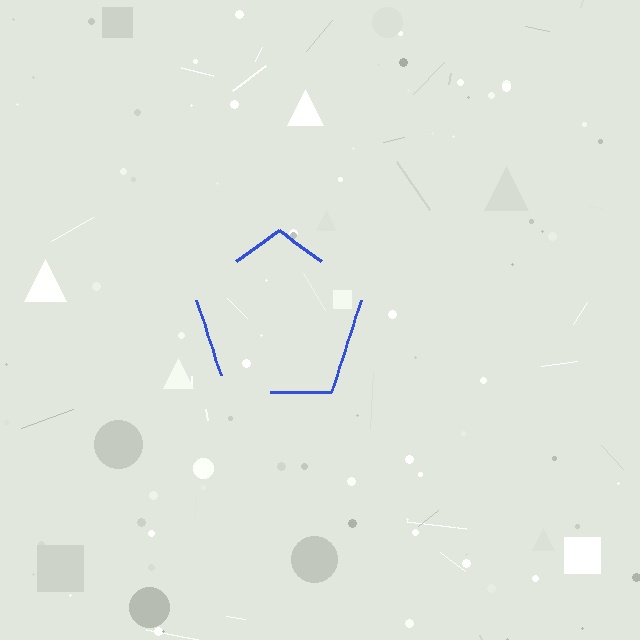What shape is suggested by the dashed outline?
The dashed outline suggests a pentagon.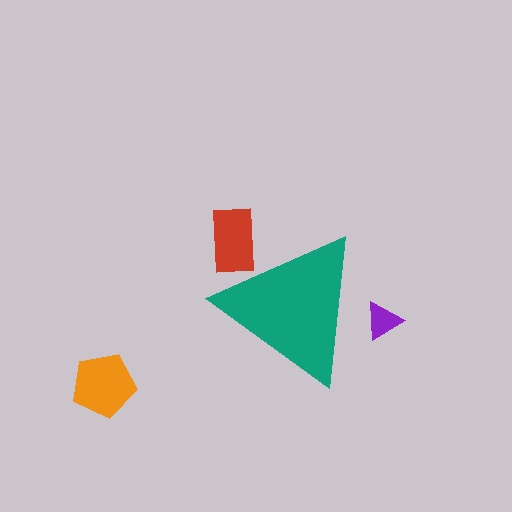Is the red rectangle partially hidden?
Yes, the red rectangle is partially hidden behind the teal triangle.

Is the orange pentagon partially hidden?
No, the orange pentagon is fully visible.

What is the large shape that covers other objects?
A teal triangle.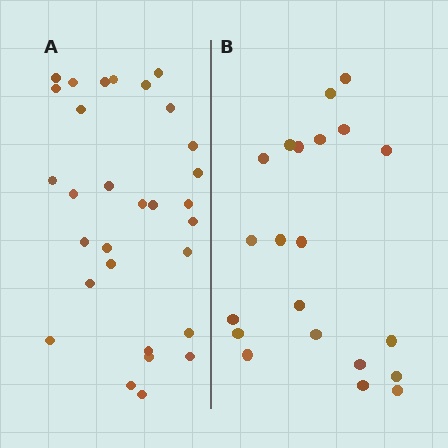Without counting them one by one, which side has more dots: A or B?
Region A (the left region) has more dots.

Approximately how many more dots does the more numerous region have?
Region A has roughly 8 or so more dots than region B.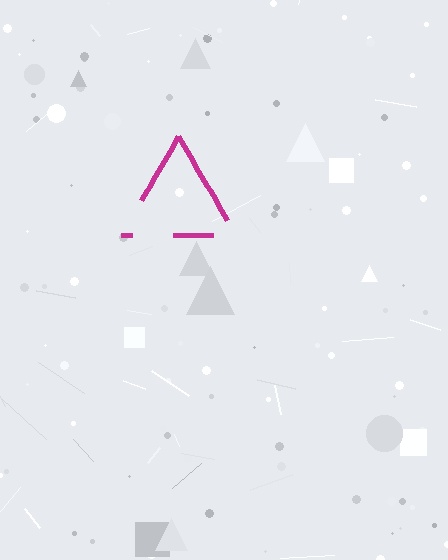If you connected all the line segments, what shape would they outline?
They would outline a triangle.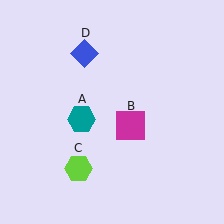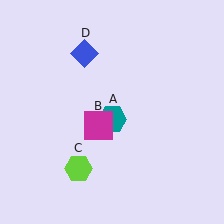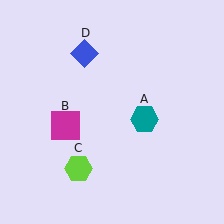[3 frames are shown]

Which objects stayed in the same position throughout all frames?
Lime hexagon (object C) and blue diamond (object D) remained stationary.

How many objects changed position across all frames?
2 objects changed position: teal hexagon (object A), magenta square (object B).